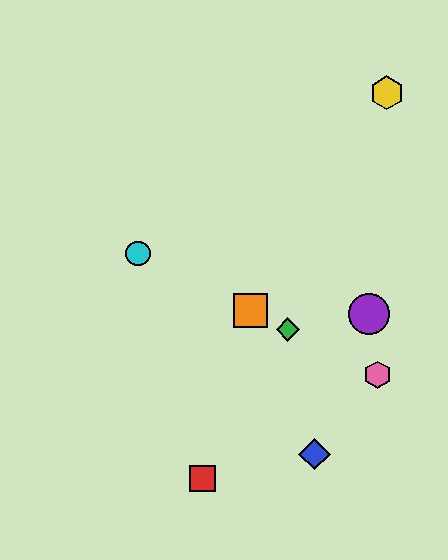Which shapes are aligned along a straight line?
The green diamond, the orange square, the cyan circle, the pink hexagon are aligned along a straight line.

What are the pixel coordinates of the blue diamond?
The blue diamond is at (315, 454).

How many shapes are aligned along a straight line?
4 shapes (the green diamond, the orange square, the cyan circle, the pink hexagon) are aligned along a straight line.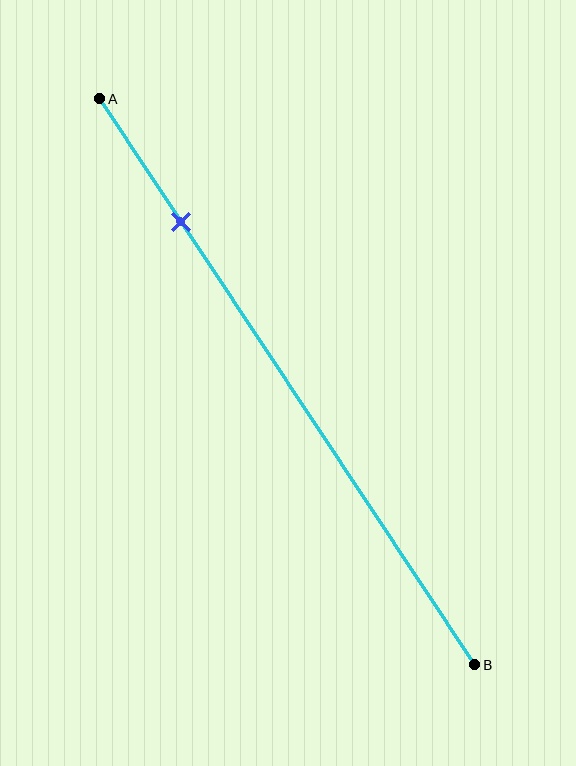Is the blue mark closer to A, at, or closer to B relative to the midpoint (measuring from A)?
The blue mark is closer to point A than the midpoint of segment AB.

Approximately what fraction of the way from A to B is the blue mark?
The blue mark is approximately 20% of the way from A to B.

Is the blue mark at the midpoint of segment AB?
No, the mark is at about 20% from A, not at the 50% midpoint.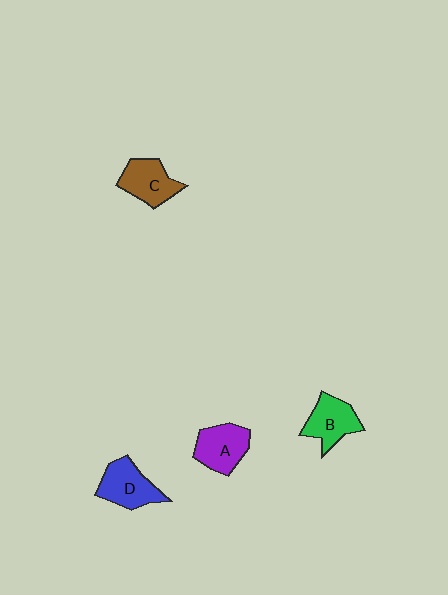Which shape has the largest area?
Shape D (blue).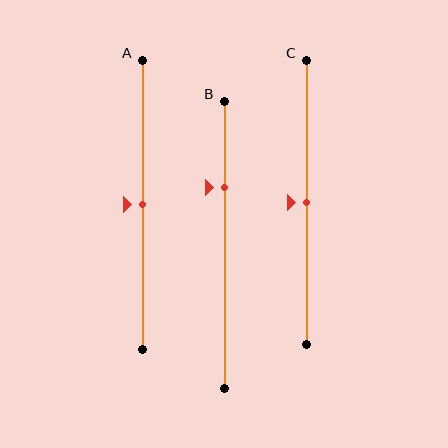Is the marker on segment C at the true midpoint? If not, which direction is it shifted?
Yes, the marker on segment C is at the true midpoint.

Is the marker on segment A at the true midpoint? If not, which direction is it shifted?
Yes, the marker on segment A is at the true midpoint.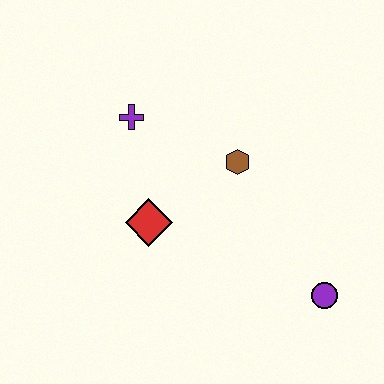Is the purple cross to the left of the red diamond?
Yes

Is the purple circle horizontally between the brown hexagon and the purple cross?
No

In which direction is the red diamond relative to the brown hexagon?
The red diamond is to the left of the brown hexagon.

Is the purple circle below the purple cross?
Yes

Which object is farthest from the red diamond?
The purple circle is farthest from the red diamond.